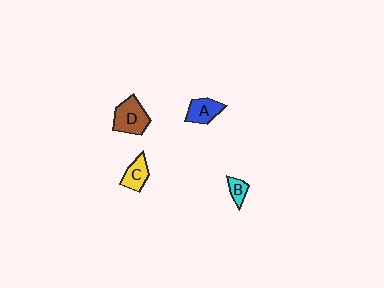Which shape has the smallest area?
Shape B (cyan).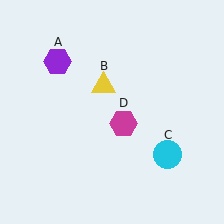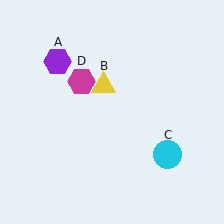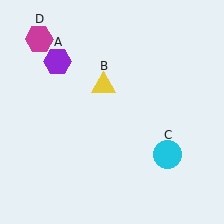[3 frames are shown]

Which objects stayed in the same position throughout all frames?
Purple hexagon (object A) and yellow triangle (object B) and cyan circle (object C) remained stationary.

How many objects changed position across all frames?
1 object changed position: magenta hexagon (object D).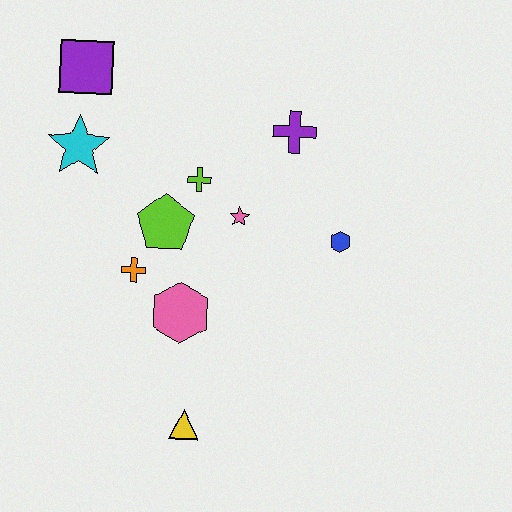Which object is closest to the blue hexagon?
The pink star is closest to the blue hexagon.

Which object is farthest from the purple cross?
The yellow triangle is farthest from the purple cross.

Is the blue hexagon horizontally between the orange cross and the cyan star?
No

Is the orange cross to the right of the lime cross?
No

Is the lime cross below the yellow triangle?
No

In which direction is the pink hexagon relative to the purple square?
The pink hexagon is below the purple square.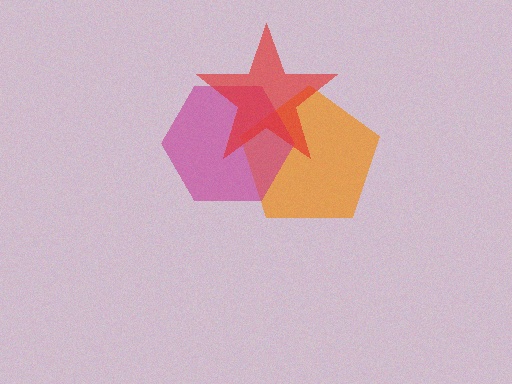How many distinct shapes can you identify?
There are 3 distinct shapes: an orange pentagon, a magenta hexagon, a red star.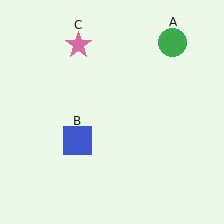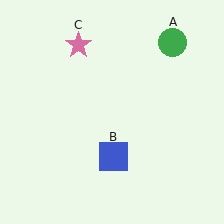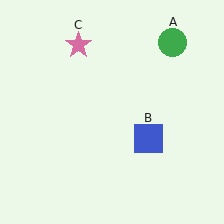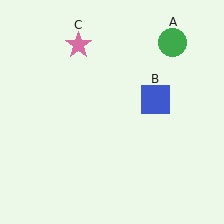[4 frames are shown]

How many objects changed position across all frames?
1 object changed position: blue square (object B).